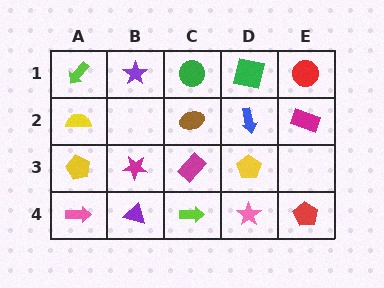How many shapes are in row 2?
4 shapes.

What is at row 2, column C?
A brown ellipse.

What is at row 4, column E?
A red pentagon.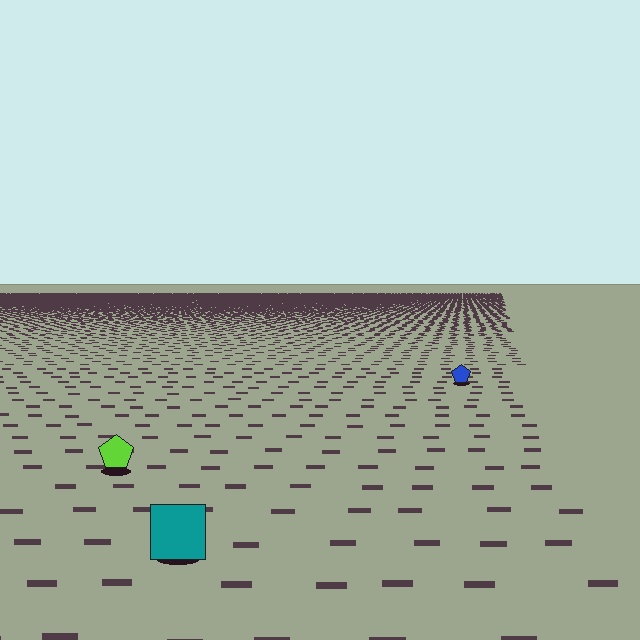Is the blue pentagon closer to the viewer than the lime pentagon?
No. The lime pentagon is closer — you can tell from the texture gradient: the ground texture is coarser near it.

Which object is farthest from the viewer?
The blue pentagon is farthest from the viewer. It appears smaller and the ground texture around it is denser.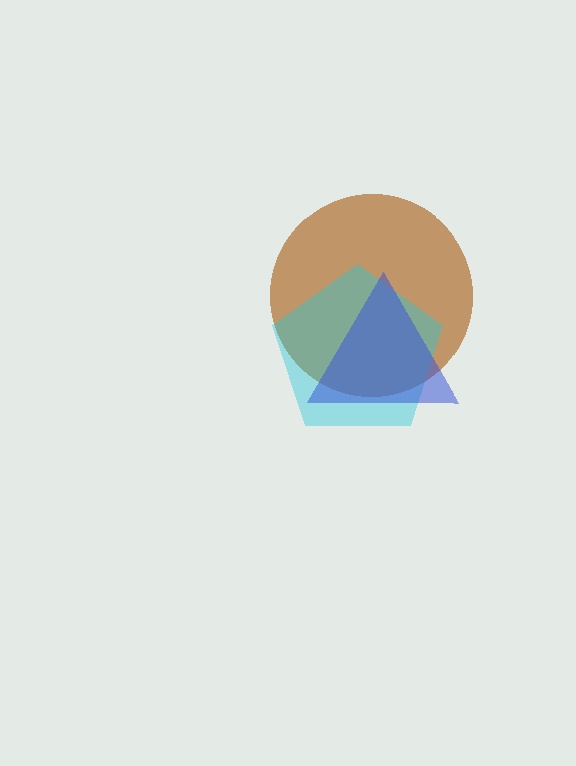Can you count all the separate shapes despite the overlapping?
Yes, there are 3 separate shapes.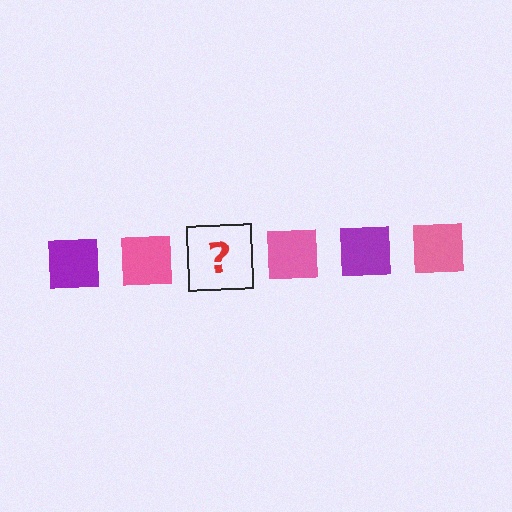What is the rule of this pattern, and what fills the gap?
The rule is that the pattern cycles through purple, pink squares. The gap should be filled with a purple square.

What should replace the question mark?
The question mark should be replaced with a purple square.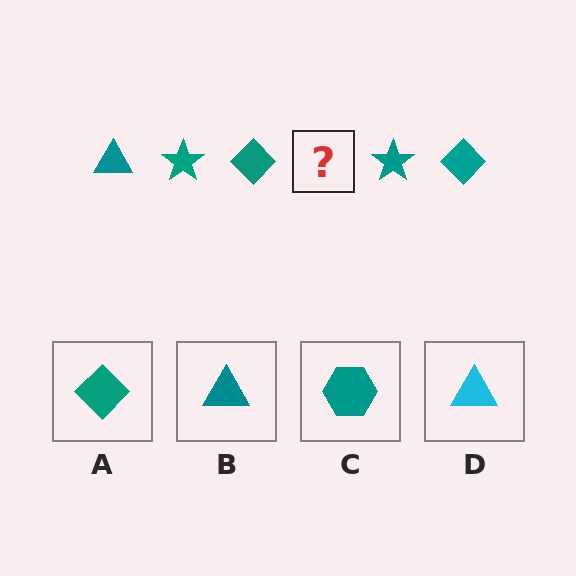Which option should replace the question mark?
Option B.